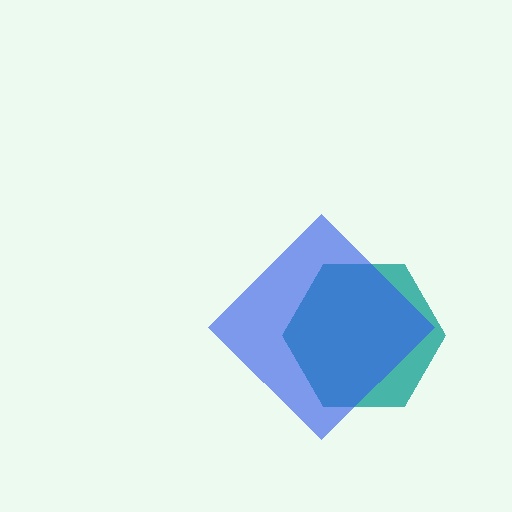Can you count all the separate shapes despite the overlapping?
Yes, there are 2 separate shapes.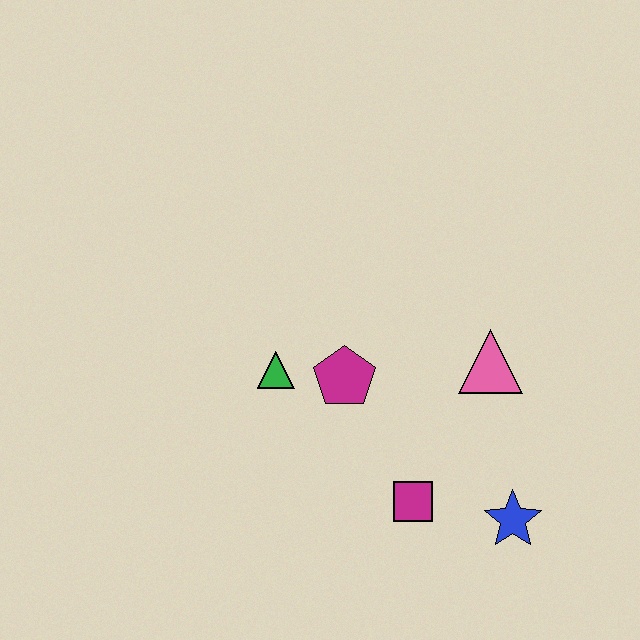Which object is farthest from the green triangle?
The blue star is farthest from the green triangle.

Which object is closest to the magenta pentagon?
The green triangle is closest to the magenta pentagon.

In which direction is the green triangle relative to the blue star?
The green triangle is to the left of the blue star.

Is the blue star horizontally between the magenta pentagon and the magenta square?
No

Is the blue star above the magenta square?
No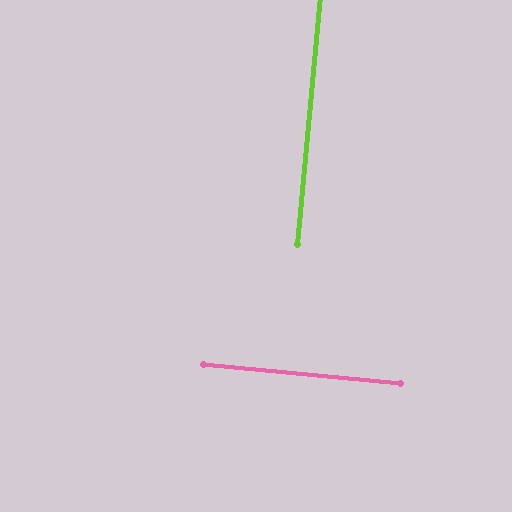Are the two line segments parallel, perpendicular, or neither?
Perpendicular — they meet at approximately 90°.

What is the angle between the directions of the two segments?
Approximately 90 degrees.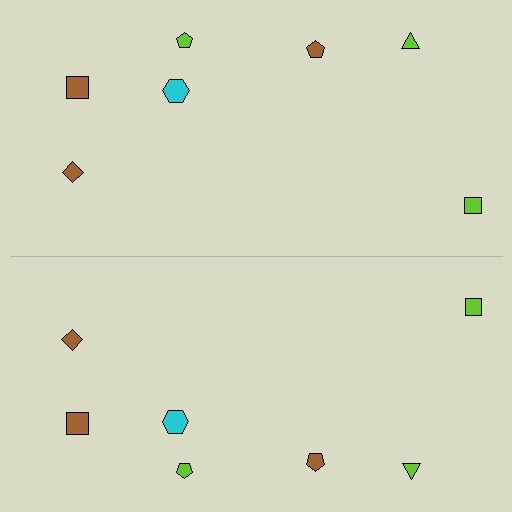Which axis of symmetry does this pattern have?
The pattern has a horizontal axis of symmetry running through the center of the image.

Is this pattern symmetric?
Yes, this pattern has bilateral (reflection) symmetry.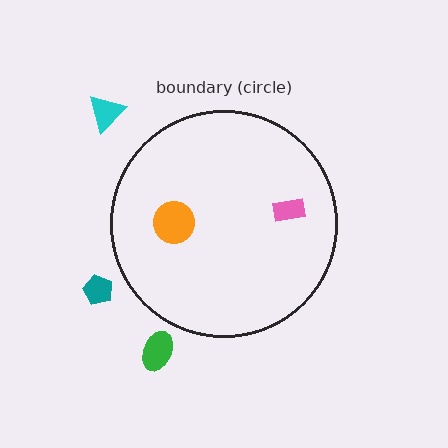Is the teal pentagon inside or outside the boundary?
Outside.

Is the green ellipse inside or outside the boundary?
Outside.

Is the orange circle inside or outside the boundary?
Inside.